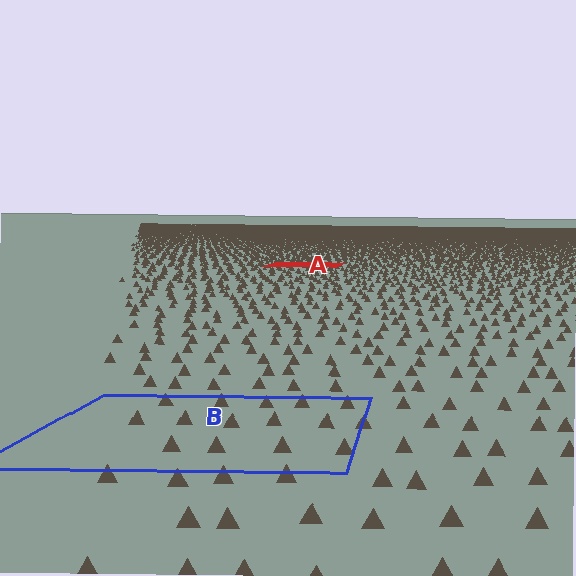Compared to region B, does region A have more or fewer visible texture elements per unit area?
Region A has more texture elements per unit area — they are packed more densely because it is farther away.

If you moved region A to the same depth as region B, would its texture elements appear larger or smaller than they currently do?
They would appear larger. At a closer depth, the same texture elements are projected at a bigger on-screen size.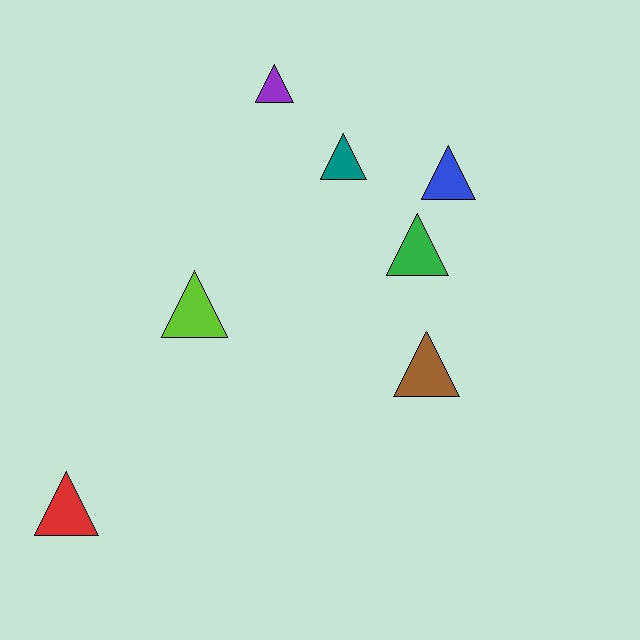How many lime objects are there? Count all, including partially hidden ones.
There is 1 lime object.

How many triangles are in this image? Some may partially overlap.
There are 7 triangles.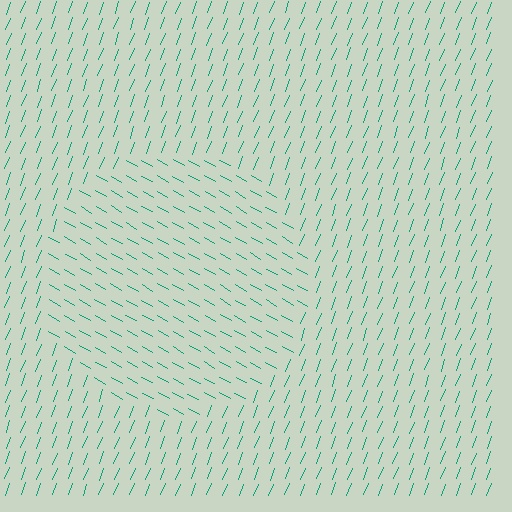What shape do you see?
I see a circle.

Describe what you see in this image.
The image is filled with small teal line segments. A circle region in the image has lines oriented differently from the surrounding lines, creating a visible texture boundary.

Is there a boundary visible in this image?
Yes, there is a texture boundary formed by a change in line orientation.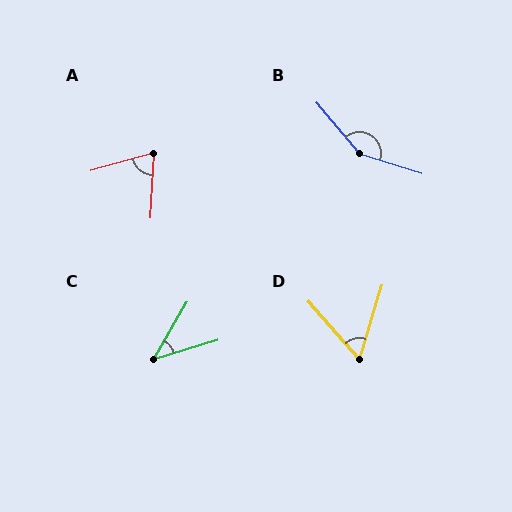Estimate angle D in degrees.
Approximately 58 degrees.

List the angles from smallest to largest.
C (43°), D (58°), A (71°), B (148°).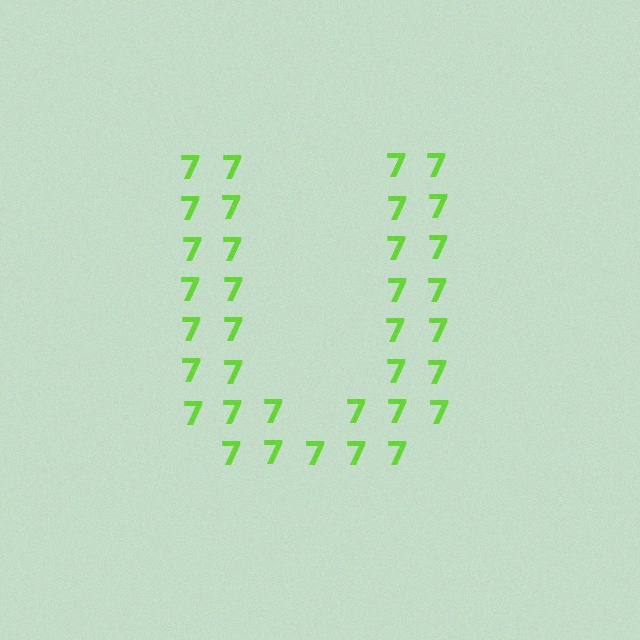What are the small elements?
The small elements are digit 7's.